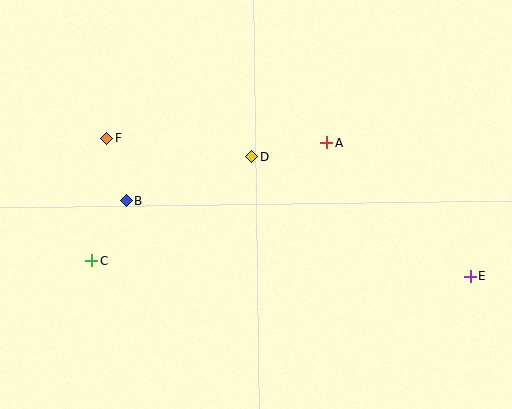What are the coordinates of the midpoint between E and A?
The midpoint between E and A is at (398, 210).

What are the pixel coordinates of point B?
Point B is at (126, 201).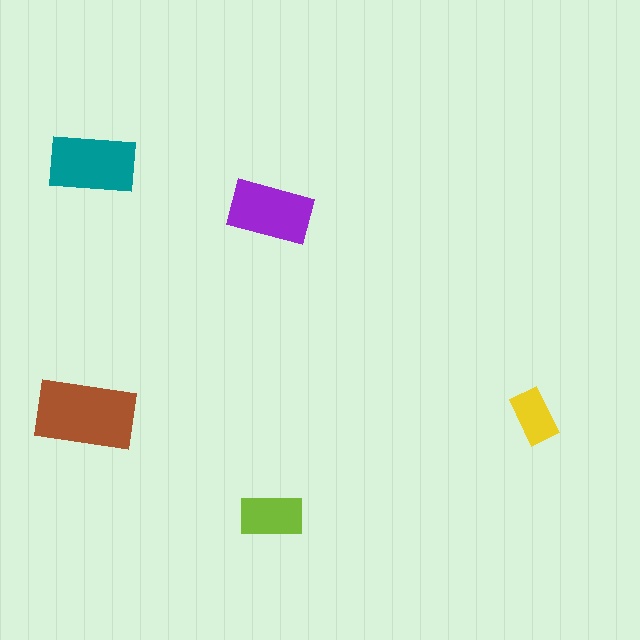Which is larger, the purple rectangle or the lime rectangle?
The purple one.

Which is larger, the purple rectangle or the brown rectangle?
The brown one.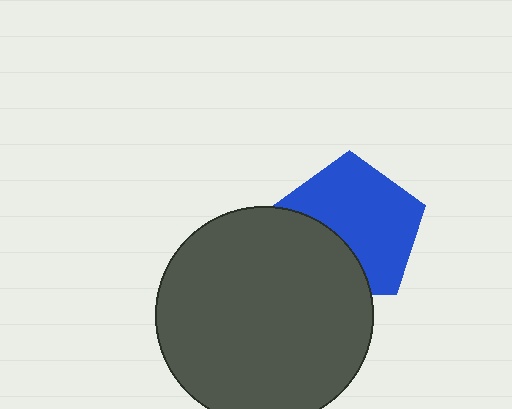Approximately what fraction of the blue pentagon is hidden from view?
Roughly 33% of the blue pentagon is hidden behind the dark gray circle.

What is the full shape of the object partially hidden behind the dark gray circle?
The partially hidden object is a blue pentagon.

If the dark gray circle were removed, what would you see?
You would see the complete blue pentagon.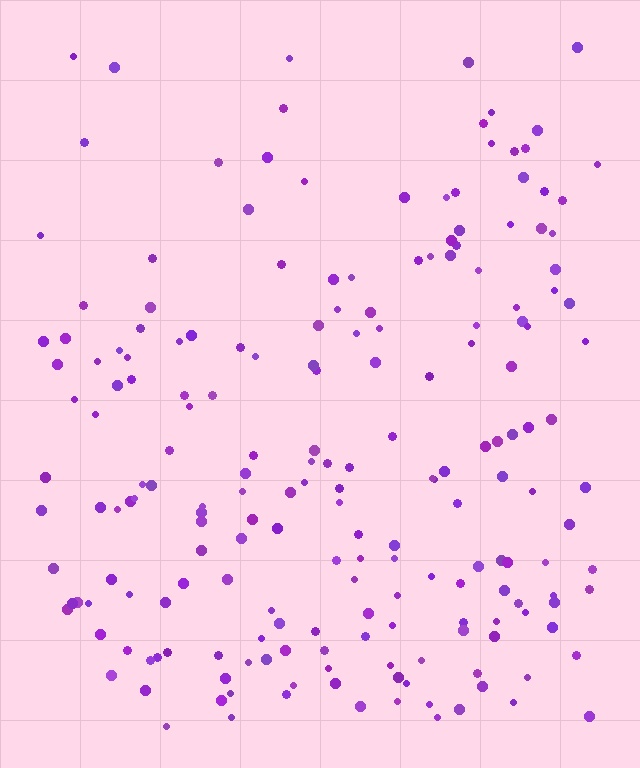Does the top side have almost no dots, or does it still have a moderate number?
Still a moderate number, just noticeably fewer than the bottom.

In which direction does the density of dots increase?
From top to bottom, with the bottom side densest.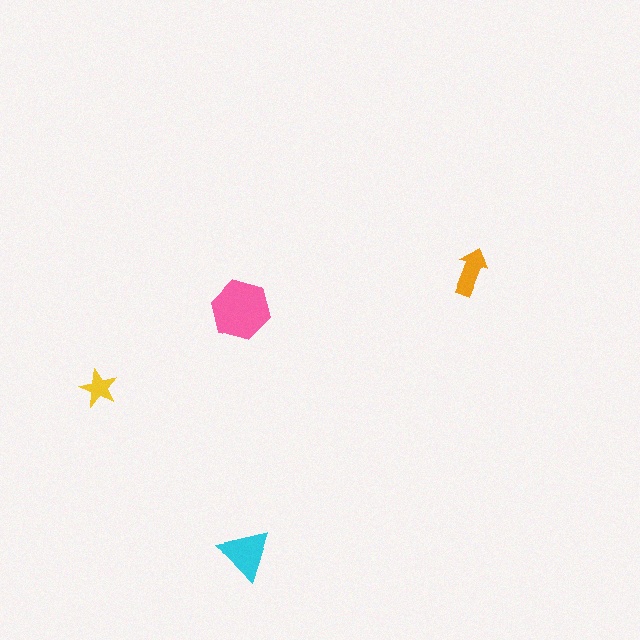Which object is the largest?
The pink hexagon.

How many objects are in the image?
There are 4 objects in the image.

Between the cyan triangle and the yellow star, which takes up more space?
The cyan triangle.